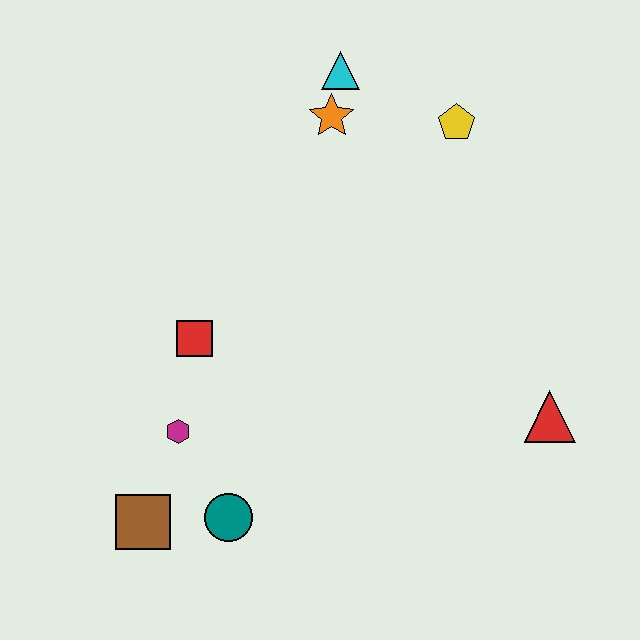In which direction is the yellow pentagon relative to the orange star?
The yellow pentagon is to the right of the orange star.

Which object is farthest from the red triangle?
The brown square is farthest from the red triangle.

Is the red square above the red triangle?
Yes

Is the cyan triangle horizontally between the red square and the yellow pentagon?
Yes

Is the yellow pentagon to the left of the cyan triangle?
No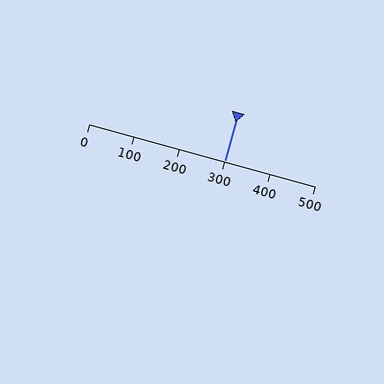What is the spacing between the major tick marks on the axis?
The major ticks are spaced 100 apart.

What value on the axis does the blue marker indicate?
The marker indicates approximately 300.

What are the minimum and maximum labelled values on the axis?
The axis runs from 0 to 500.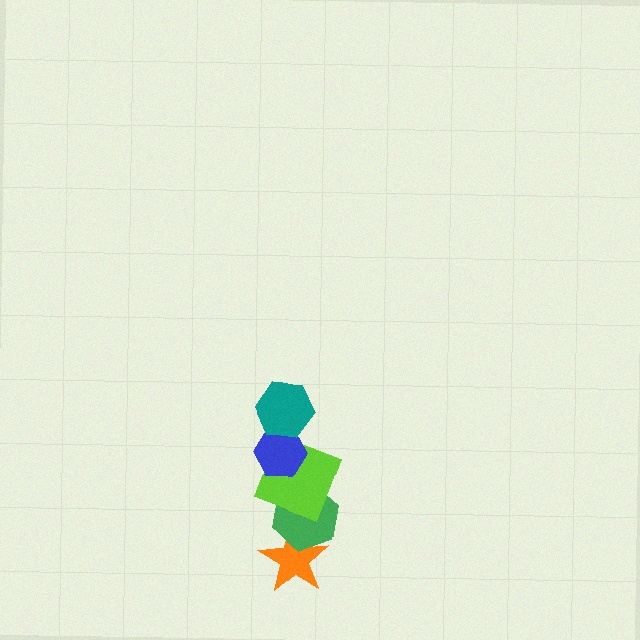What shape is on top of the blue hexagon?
The teal hexagon is on top of the blue hexagon.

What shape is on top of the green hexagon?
The lime square is on top of the green hexagon.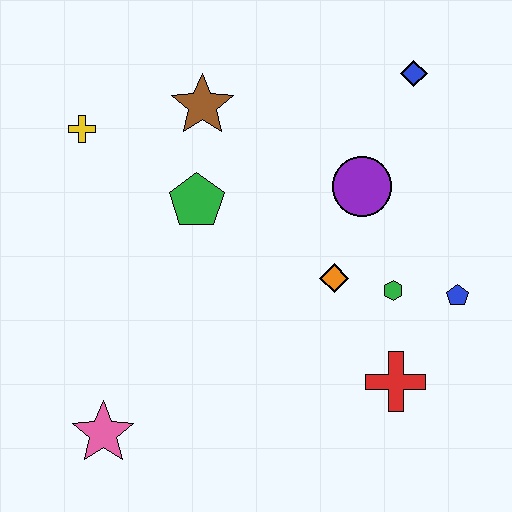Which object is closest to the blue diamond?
The purple circle is closest to the blue diamond.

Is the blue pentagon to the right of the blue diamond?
Yes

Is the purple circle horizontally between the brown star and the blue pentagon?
Yes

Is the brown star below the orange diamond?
No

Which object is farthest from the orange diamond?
The yellow cross is farthest from the orange diamond.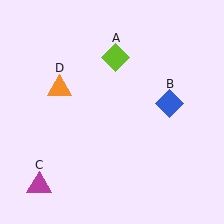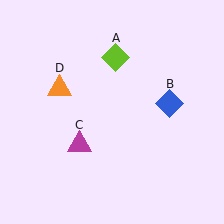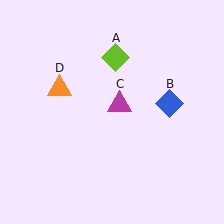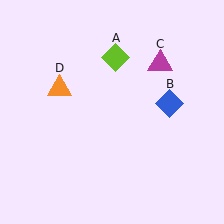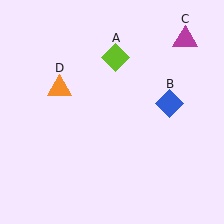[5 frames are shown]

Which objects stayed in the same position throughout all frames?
Lime diamond (object A) and blue diamond (object B) and orange triangle (object D) remained stationary.